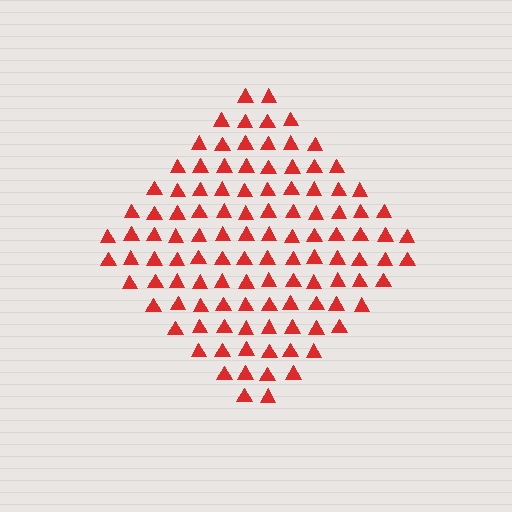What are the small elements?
The small elements are triangles.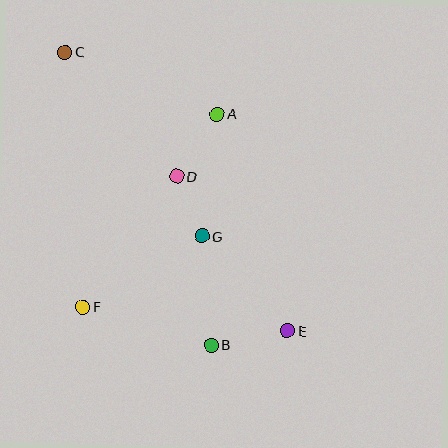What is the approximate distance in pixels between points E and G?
The distance between E and G is approximately 128 pixels.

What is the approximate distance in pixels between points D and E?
The distance between D and E is approximately 190 pixels.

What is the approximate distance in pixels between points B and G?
The distance between B and G is approximately 110 pixels.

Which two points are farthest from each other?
Points C and E are farthest from each other.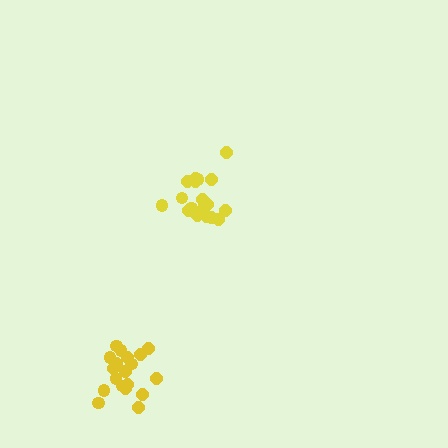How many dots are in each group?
Group 1: 19 dots, Group 2: 18 dots (37 total).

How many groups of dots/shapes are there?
There are 2 groups.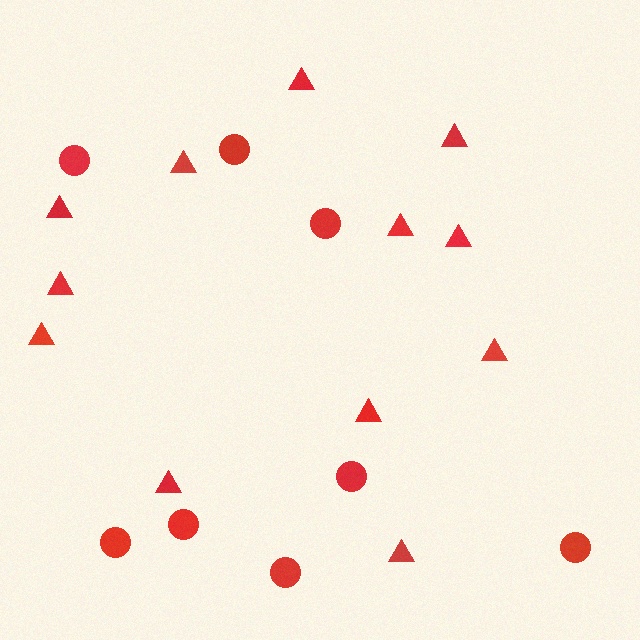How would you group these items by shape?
There are 2 groups: one group of circles (8) and one group of triangles (12).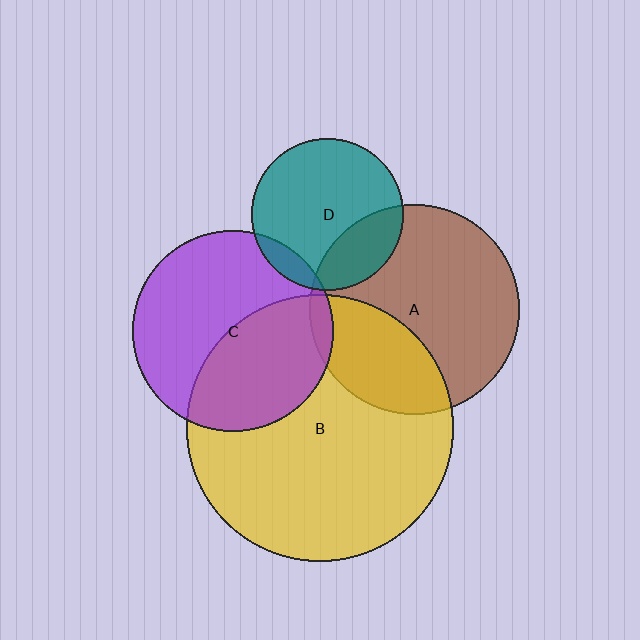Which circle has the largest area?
Circle B (yellow).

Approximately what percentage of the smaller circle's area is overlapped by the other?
Approximately 30%.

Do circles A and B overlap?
Yes.